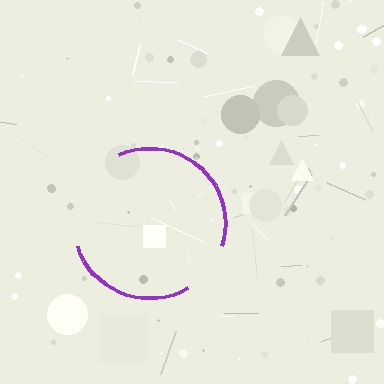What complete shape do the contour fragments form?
The contour fragments form a circle.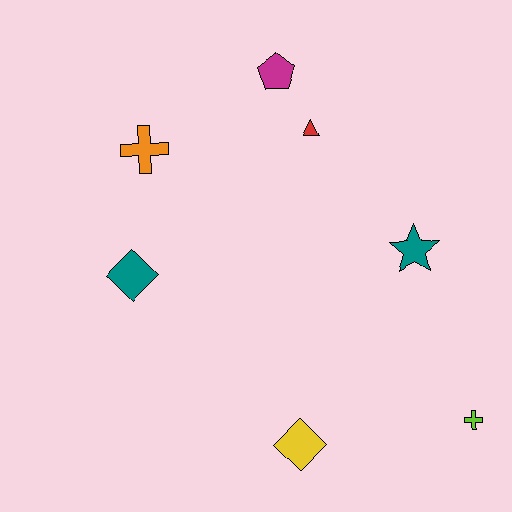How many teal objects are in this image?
There are 2 teal objects.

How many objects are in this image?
There are 7 objects.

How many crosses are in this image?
There are 2 crosses.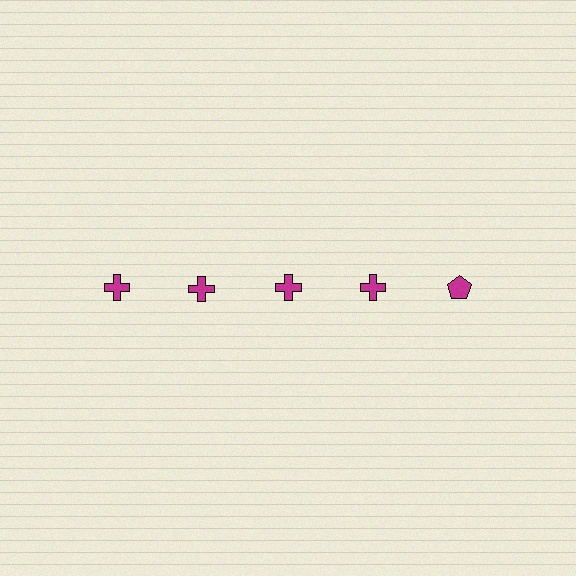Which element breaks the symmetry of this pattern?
The magenta pentagon in the top row, rightmost column breaks the symmetry. All other shapes are magenta crosses.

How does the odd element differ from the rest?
It has a different shape: pentagon instead of cross.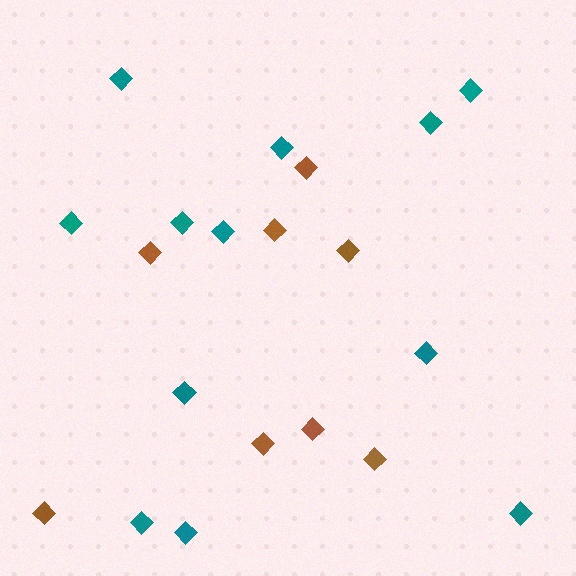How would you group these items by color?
There are 2 groups: one group of teal diamonds (12) and one group of brown diamonds (8).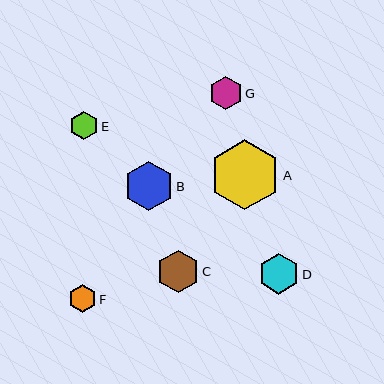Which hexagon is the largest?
Hexagon A is the largest with a size of approximately 70 pixels.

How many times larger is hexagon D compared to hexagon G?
Hexagon D is approximately 1.2 times the size of hexagon G.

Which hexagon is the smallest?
Hexagon F is the smallest with a size of approximately 28 pixels.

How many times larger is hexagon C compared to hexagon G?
Hexagon C is approximately 1.3 times the size of hexagon G.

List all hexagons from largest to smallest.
From largest to smallest: A, B, C, D, G, E, F.